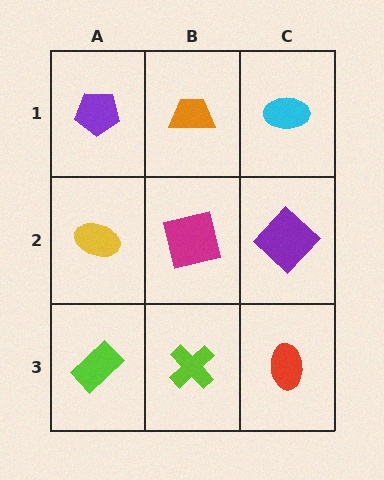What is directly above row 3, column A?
A yellow ellipse.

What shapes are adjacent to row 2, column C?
A cyan ellipse (row 1, column C), a red ellipse (row 3, column C), a magenta square (row 2, column B).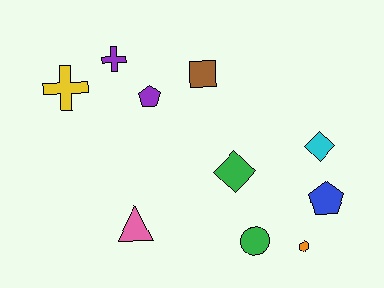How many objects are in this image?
There are 10 objects.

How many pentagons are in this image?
There are 2 pentagons.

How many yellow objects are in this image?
There is 1 yellow object.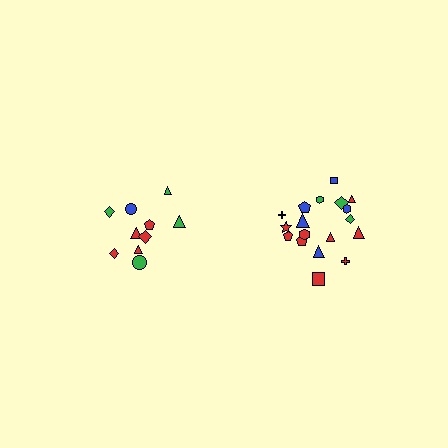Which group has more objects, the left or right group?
The right group.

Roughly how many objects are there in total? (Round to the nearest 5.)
Roughly 30 objects in total.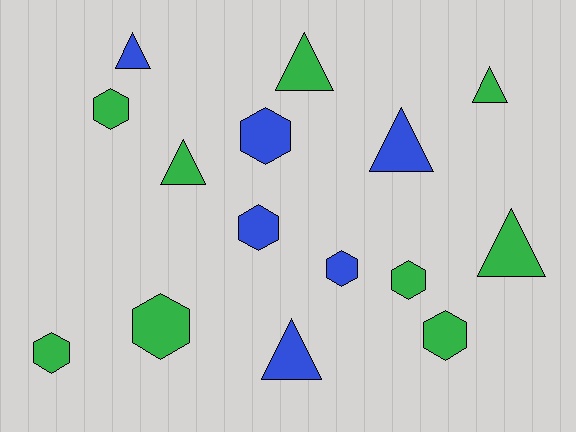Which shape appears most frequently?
Hexagon, with 8 objects.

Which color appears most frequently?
Green, with 9 objects.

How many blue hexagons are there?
There are 3 blue hexagons.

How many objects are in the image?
There are 15 objects.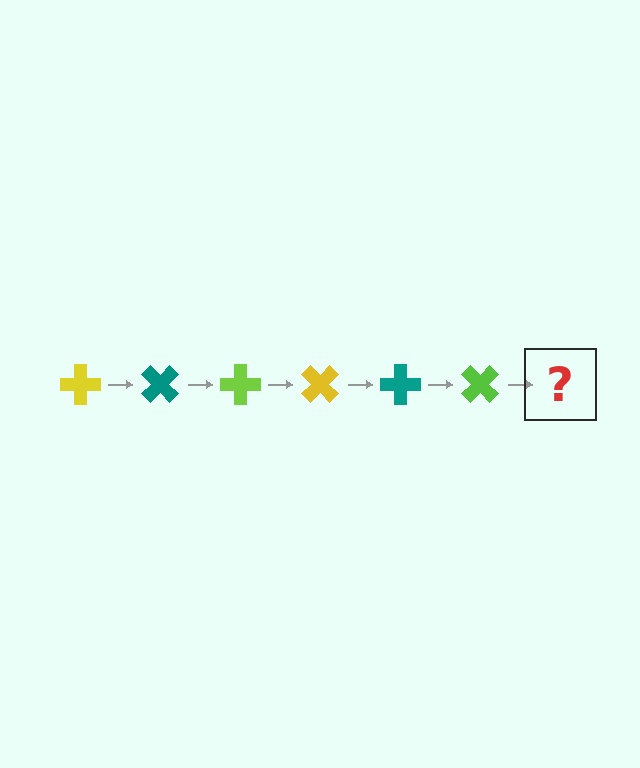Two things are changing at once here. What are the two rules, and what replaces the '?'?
The two rules are that it rotates 45 degrees each step and the color cycles through yellow, teal, and lime. The '?' should be a yellow cross, rotated 270 degrees from the start.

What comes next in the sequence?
The next element should be a yellow cross, rotated 270 degrees from the start.